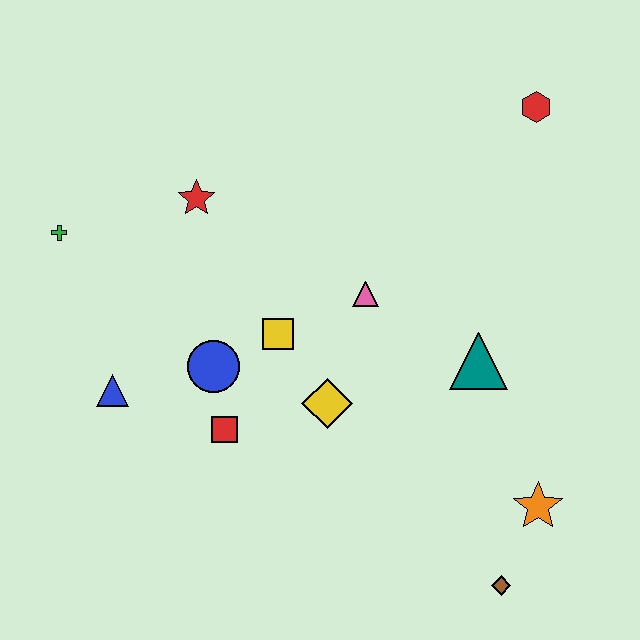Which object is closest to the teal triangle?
The pink triangle is closest to the teal triangle.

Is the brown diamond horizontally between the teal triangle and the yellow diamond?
No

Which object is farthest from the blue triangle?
The red hexagon is farthest from the blue triangle.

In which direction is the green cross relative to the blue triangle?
The green cross is above the blue triangle.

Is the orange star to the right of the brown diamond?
Yes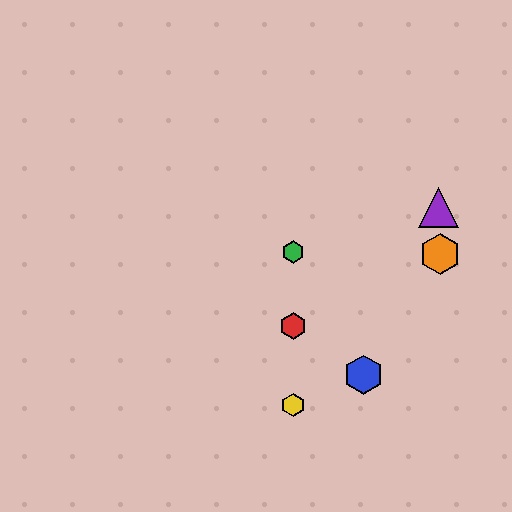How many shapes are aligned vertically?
3 shapes (the red hexagon, the green hexagon, the yellow hexagon) are aligned vertically.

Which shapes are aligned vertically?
The red hexagon, the green hexagon, the yellow hexagon are aligned vertically.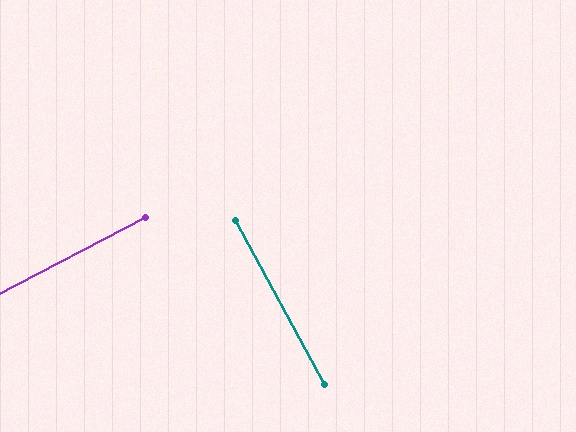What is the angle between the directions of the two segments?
Approximately 89 degrees.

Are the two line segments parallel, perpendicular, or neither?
Perpendicular — they meet at approximately 89°.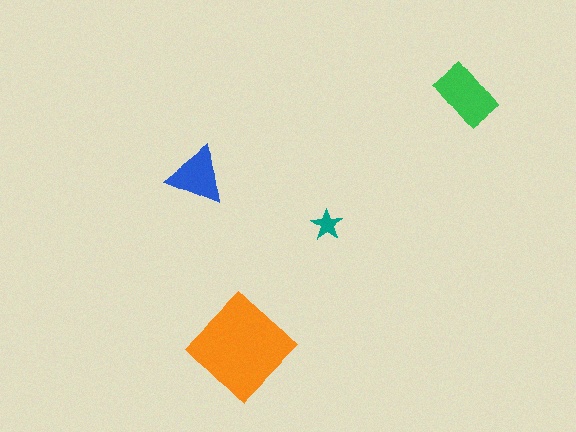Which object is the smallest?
The teal star.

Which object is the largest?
The orange diamond.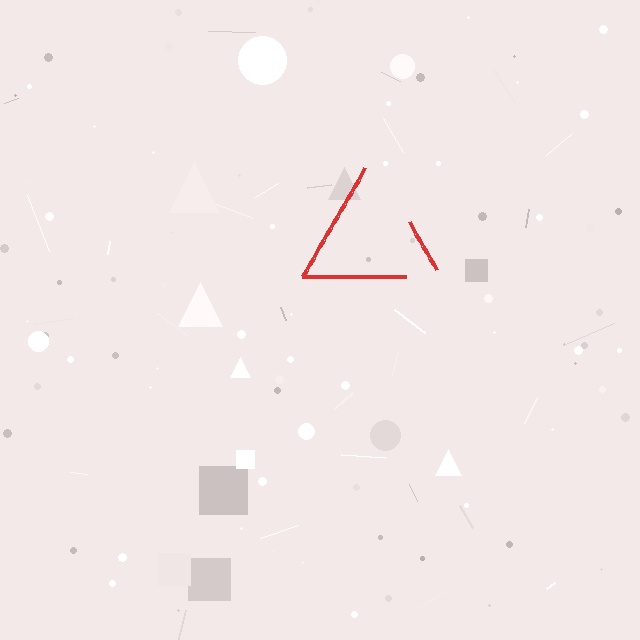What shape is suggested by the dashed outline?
The dashed outline suggests a triangle.